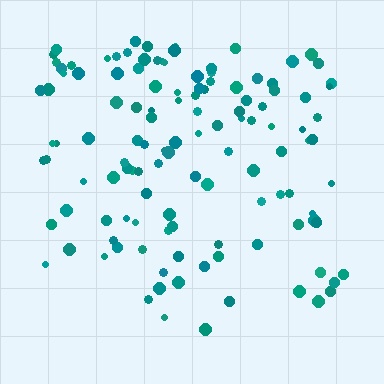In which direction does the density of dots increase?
From bottom to top, with the top side densest.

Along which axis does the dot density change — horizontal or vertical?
Vertical.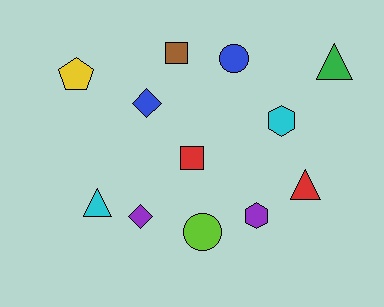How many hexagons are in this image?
There are 2 hexagons.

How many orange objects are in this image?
There are no orange objects.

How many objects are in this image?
There are 12 objects.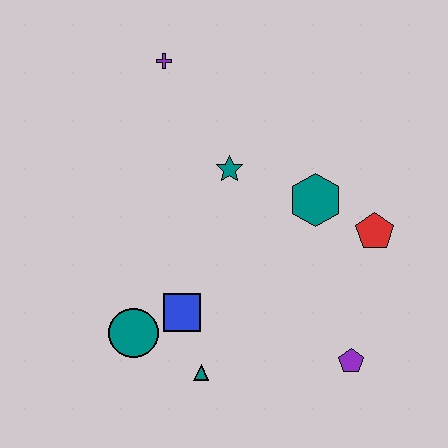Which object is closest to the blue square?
The teal circle is closest to the blue square.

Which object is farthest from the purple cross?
The purple pentagon is farthest from the purple cross.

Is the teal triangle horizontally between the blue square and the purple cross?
No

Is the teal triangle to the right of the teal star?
No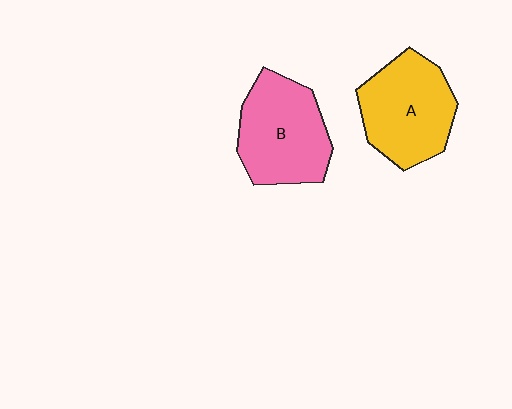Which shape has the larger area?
Shape B (pink).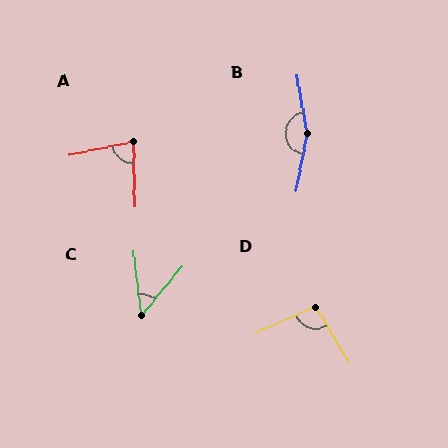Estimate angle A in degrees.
Approximately 79 degrees.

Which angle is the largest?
B, at approximately 160 degrees.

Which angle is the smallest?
C, at approximately 47 degrees.